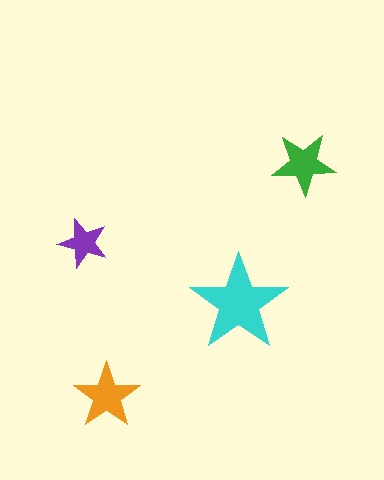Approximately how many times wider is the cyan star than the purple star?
About 2 times wider.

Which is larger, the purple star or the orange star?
The orange one.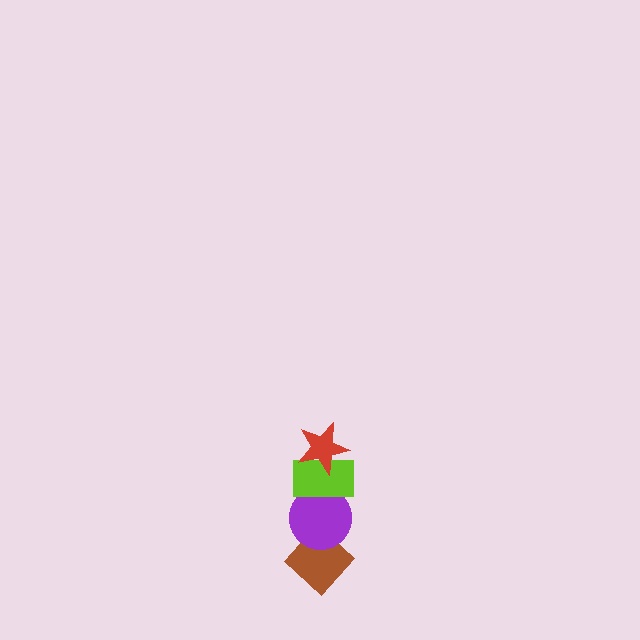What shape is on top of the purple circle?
The lime rectangle is on top of the purple circle.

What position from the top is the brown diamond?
The brown diamond is 4th from the top.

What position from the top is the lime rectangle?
The lime rectangle is 2nd from the top.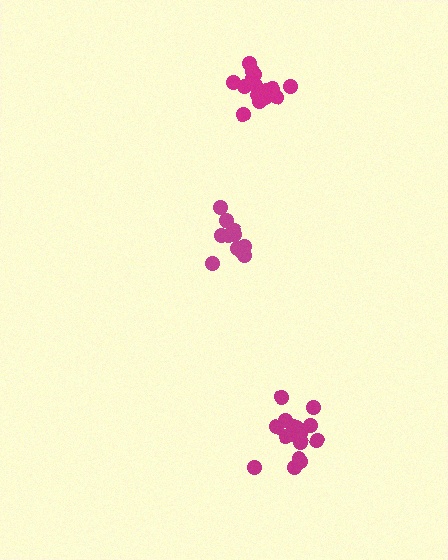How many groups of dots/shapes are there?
There are 3 groups.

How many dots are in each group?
Group 1: 12 dots, Group 2: 16 dots, Group 3: 18 dots (46 total).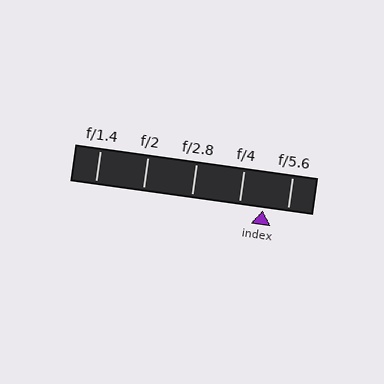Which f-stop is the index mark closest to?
The index mark is closest to f/5.6.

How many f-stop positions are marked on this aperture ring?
There are 5 f-stop positions marked.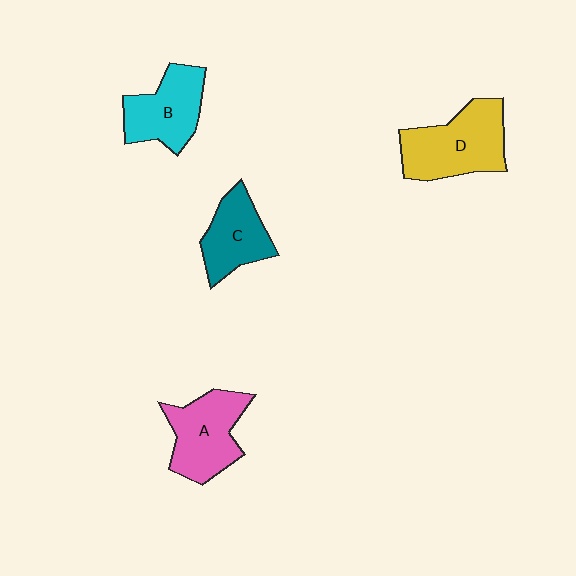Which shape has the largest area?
Shape D (yellow).